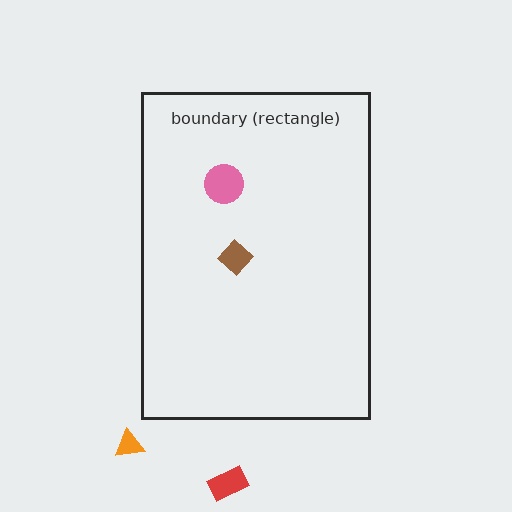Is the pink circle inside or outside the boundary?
Inside.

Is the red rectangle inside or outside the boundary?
Outside.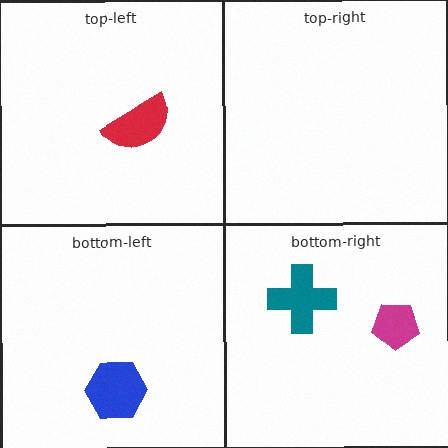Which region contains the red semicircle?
The top-left region.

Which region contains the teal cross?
The bottom-right region.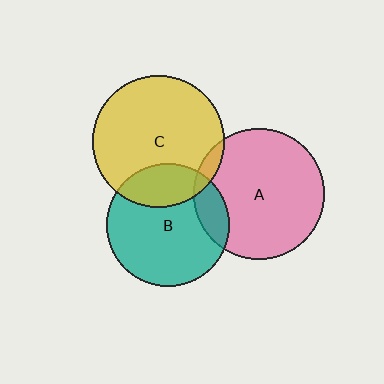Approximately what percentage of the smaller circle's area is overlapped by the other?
Approximately 5%.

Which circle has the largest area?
Circle C (yellow).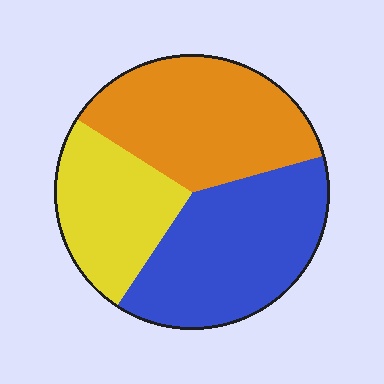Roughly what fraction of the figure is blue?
Blue covers about 40% of the figure.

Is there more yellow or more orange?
Orange.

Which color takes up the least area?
Yellow, at roughly 25%.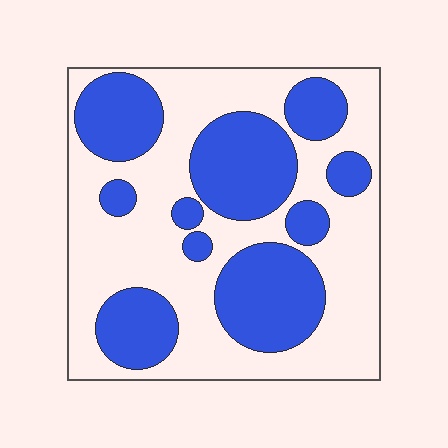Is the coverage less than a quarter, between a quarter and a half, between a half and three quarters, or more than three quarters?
Between a quarter and a half.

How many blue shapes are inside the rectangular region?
10.